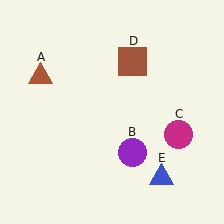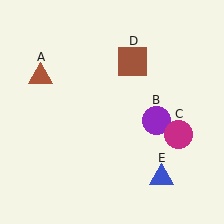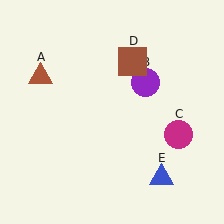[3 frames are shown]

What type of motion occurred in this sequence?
The purple circle (object B) rotated counterclockwise around the center of the scene.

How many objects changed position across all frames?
1 object changed position: purple circle (object B).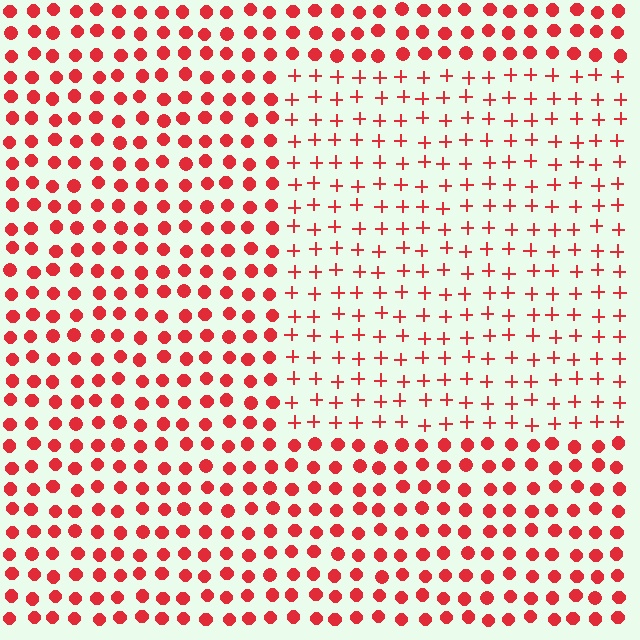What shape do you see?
I see a rectangle.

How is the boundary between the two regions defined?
The boundary is defined by a change in element shape: plus signs inside vs. circles outside. All elements share the same color and spacing.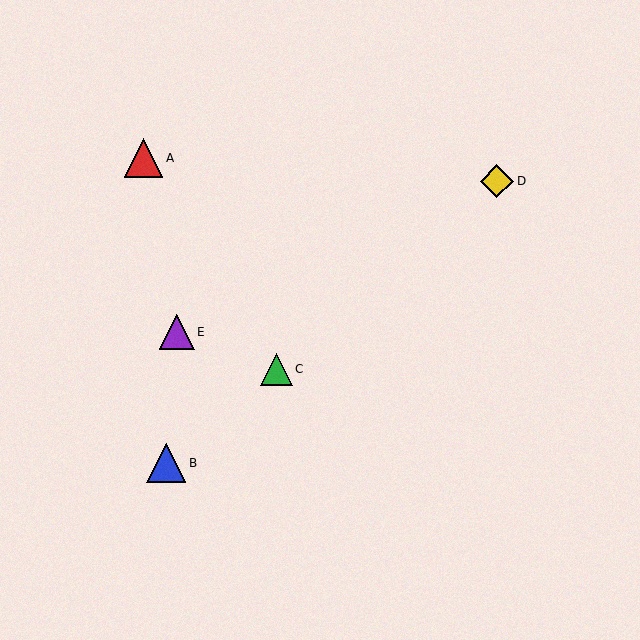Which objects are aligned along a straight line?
Objects B, C, D are aligned along a straight line.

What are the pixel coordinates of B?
Object B is at (166, 463).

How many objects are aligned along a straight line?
3 objects (B, C, D) are aligned along a straight line.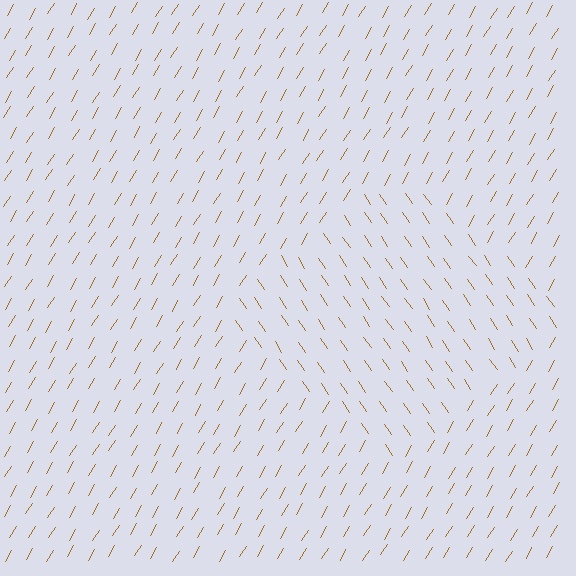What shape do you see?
I see a diamond.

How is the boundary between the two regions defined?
The boundary is defined purely by a change in line orientation (approximately 65 degrees difference). All lines are the same color and thickness.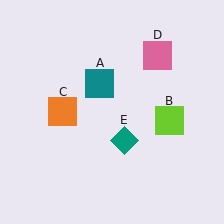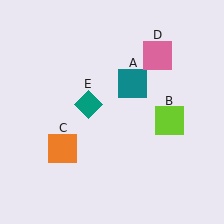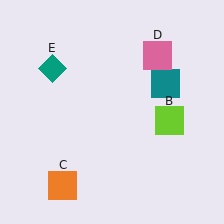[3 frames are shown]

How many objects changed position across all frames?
3 objects changed position: teal square (object A), orange square (object C), teal diamond (object E).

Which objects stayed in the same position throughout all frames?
Lime square (object B) and pink square (object D) remained stationary.